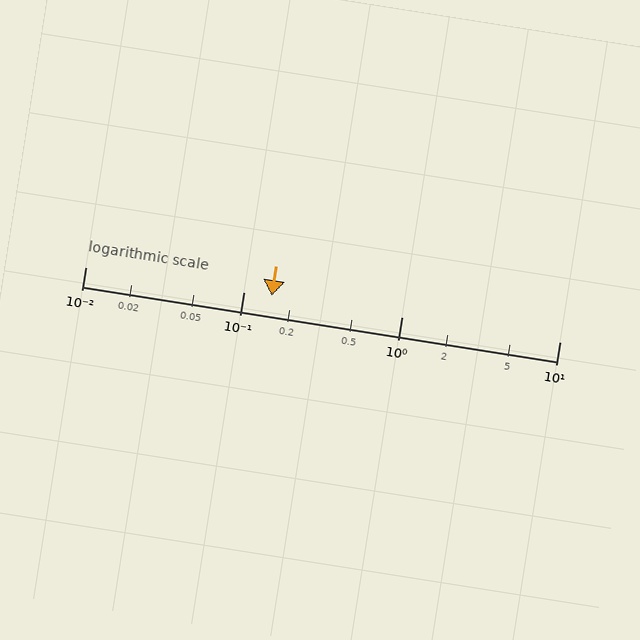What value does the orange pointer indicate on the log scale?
The pointer indicates approximately 0.15.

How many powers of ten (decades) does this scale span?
The scale spans 3 decades, from 0.01 to 10.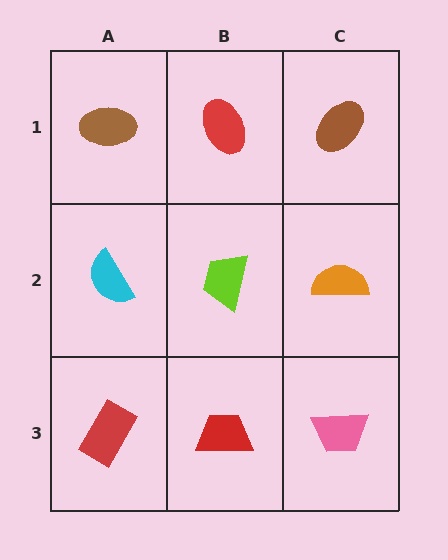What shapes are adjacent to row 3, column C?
An orange semicircle (row 2, column C), a red trapezoid (row 3, column B).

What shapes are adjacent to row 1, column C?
An orange semicircle (row 2, column C), a red ellipse (row 1, column B).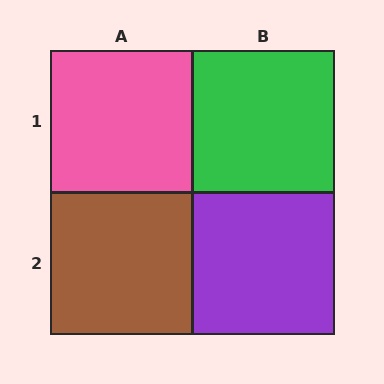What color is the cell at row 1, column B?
Green.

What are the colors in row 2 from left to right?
Brown, purple.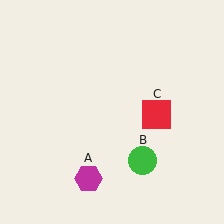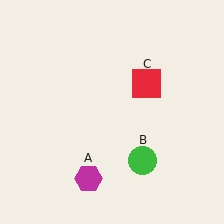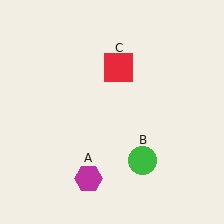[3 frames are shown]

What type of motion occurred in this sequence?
The red square (object C) rotated counterclockwise around the center of the scene.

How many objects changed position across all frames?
1 object changed position: red square (object C).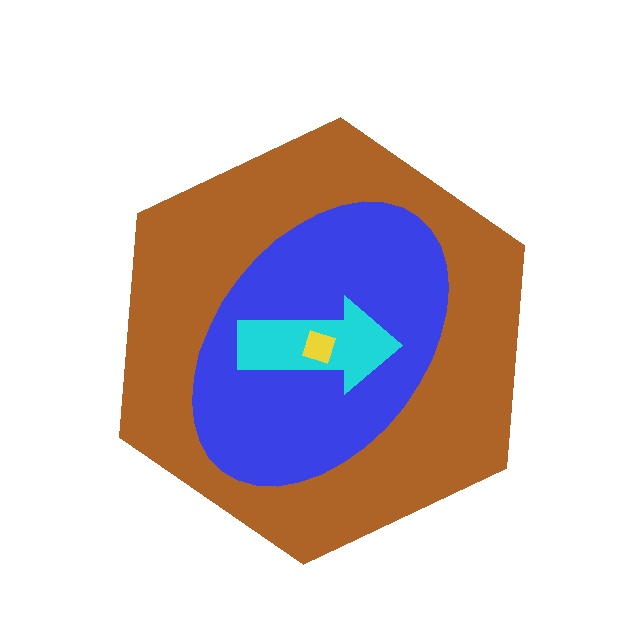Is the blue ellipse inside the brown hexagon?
Yes.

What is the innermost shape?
The yellow square.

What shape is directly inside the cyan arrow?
The yellow square.